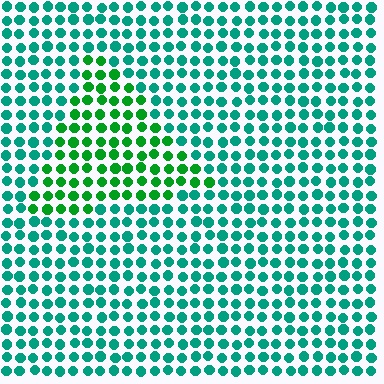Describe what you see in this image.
The image is filled with small teal elements in a uniform arrangement. A triangle-shaped region is visible where the elements are tinted to a slightly different hue, forming a subtle color boundary.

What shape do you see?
I see a triangle.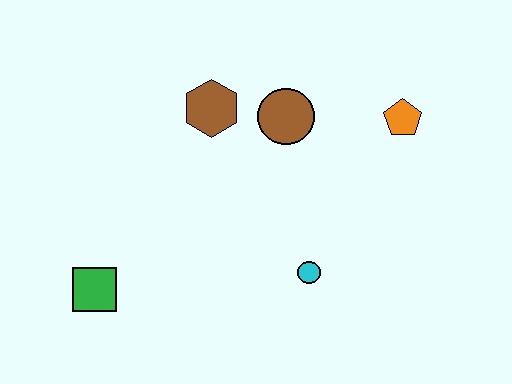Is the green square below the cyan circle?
Yes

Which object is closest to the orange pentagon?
The brown circle is closest to the orange pentagon.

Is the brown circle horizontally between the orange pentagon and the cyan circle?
No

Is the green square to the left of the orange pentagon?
Yes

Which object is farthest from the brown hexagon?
The green square is farthest from the brown hexagon.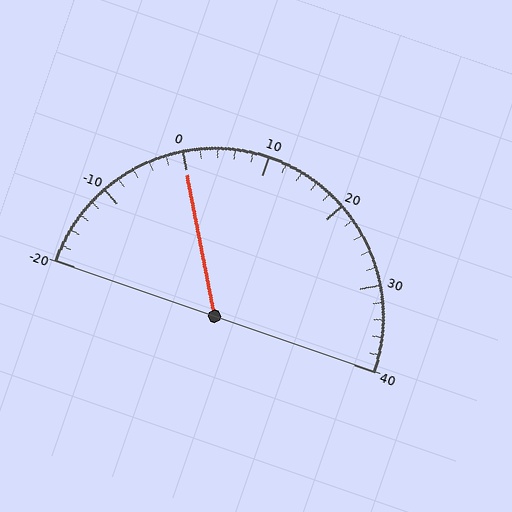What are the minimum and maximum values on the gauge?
The gauge ranges from -20 to 40.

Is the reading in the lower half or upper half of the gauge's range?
The reading is in the lower half of the range (-20 to 40).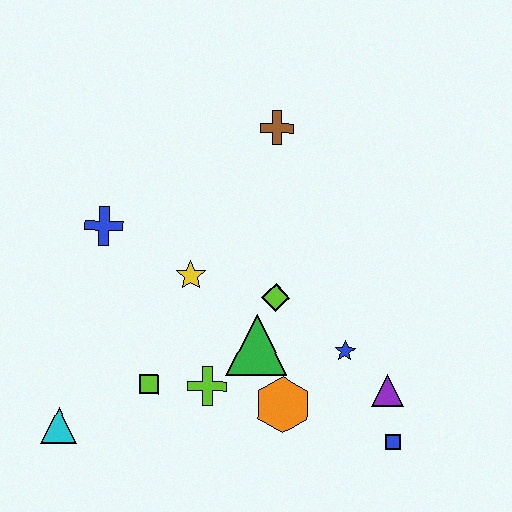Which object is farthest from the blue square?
The blue cross is farthest from the blue square.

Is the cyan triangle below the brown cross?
Yes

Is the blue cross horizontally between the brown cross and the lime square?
No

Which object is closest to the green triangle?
The lime diamond is closest to the green triangle.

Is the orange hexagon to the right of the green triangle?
Yes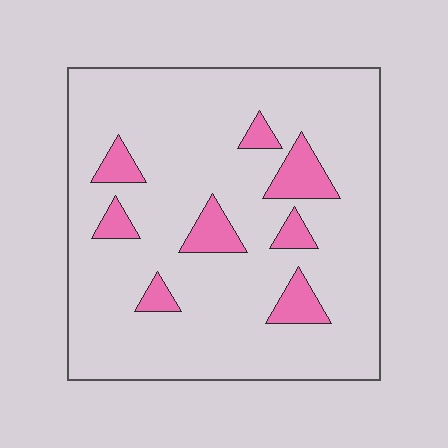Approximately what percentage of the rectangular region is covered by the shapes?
Approximately 15%.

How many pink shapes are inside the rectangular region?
8.